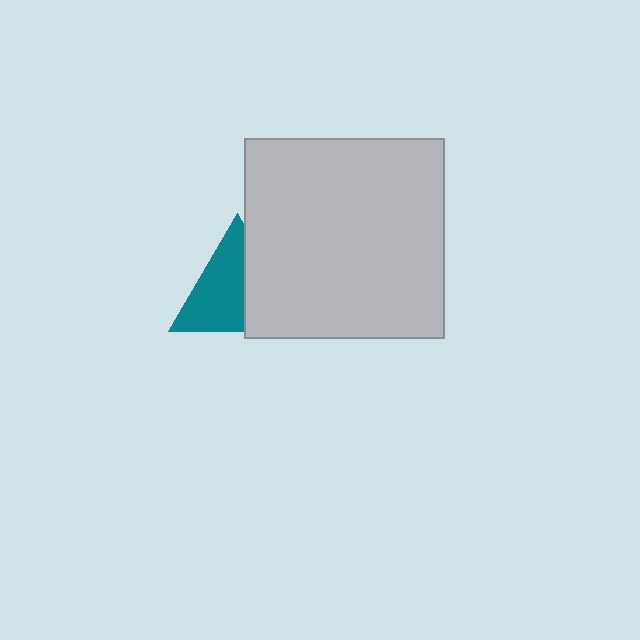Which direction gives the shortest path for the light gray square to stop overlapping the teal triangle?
Moving right gives the shortest separation.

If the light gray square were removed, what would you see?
You would see the complete teal triangle.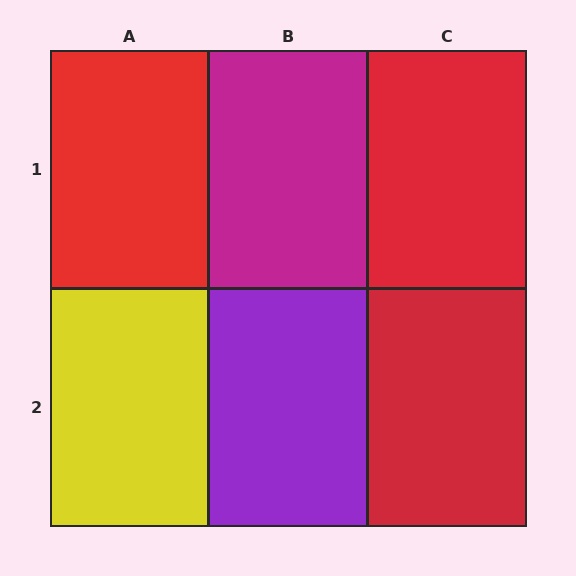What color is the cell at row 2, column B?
Purple.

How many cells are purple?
1 cell is purple.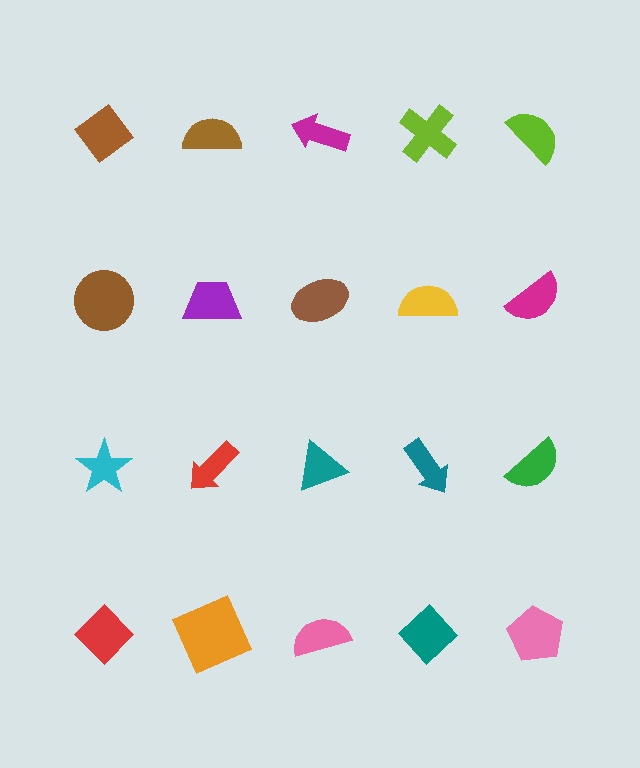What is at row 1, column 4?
A lime cross.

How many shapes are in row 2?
5 shapes.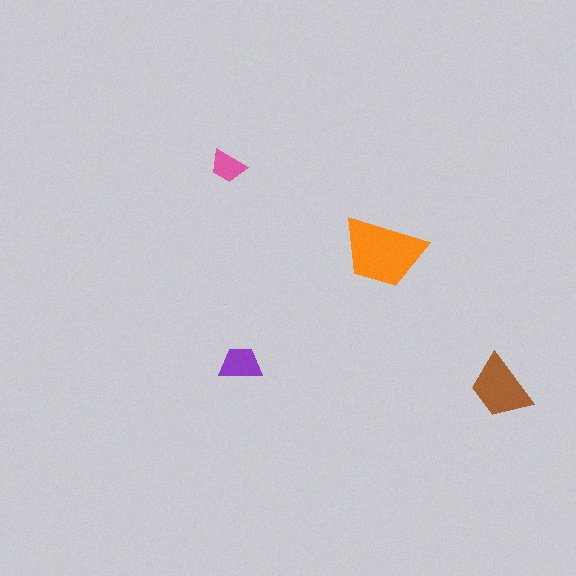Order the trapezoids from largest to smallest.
the orange one, the brown one, the purple one, the pink one.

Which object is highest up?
The pink trapezoid is topmost.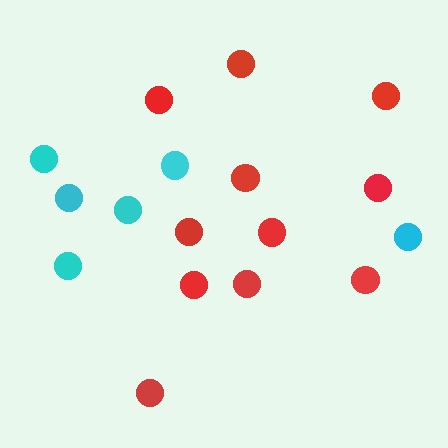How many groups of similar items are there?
There are 2 groups: one group of red circles (11) and one group of cyan circles (6).